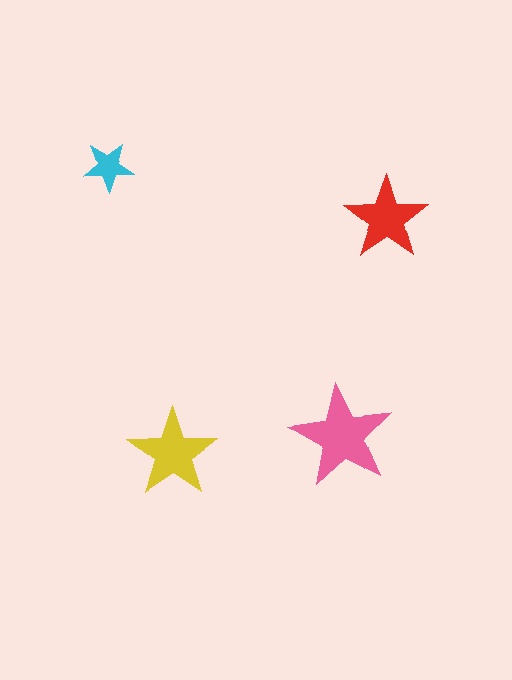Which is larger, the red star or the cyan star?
The red one.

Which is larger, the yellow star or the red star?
The yellow one.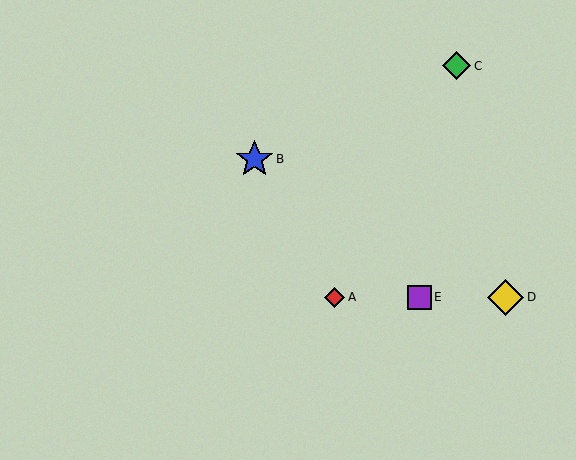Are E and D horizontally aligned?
Yes, both are at y≈297.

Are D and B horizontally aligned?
No, D is at y≈297 and B is at y≈159.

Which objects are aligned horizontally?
Objects A, D, E are aligned horizontally.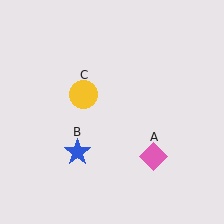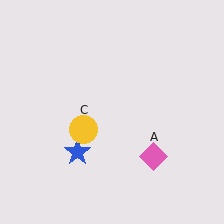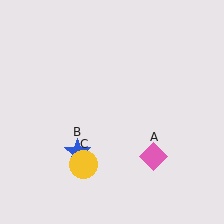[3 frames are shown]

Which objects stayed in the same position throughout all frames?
Pink diamond (object A) and blue star (object B) remained stationary.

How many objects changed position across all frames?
1 object changed position: yellow circle (object C).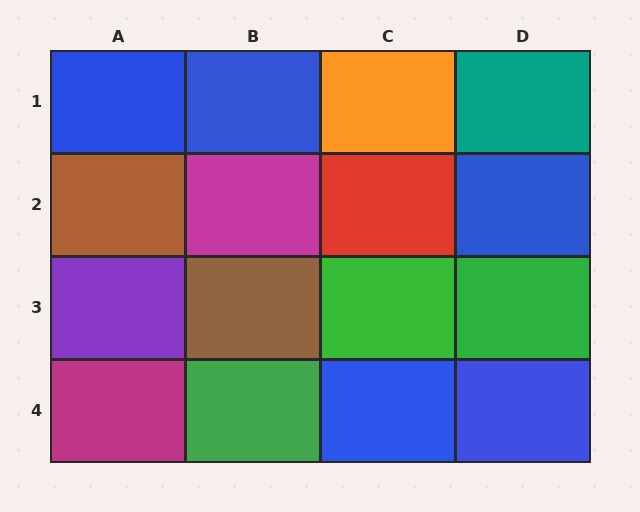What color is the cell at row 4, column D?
Blue.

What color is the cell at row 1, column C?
Orange.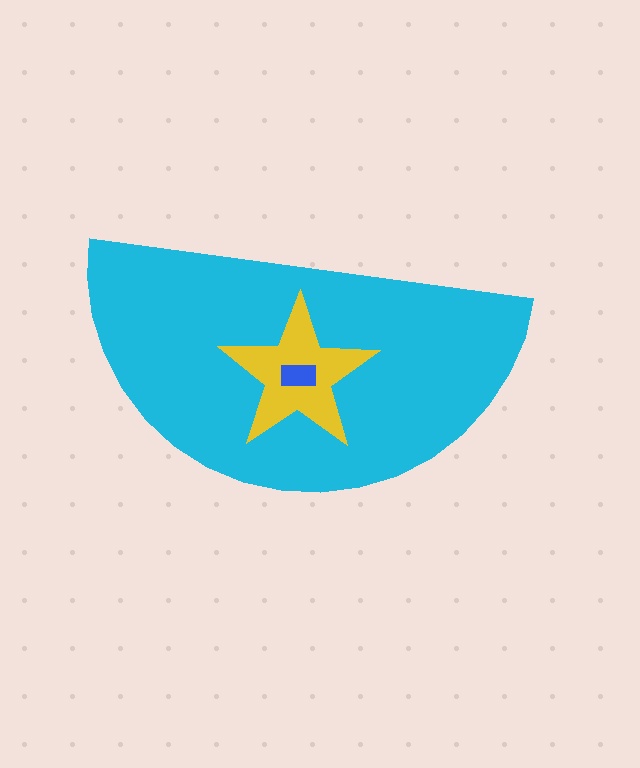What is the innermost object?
The blue rectangle.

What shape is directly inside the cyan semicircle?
The yellow star.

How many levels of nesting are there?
3.